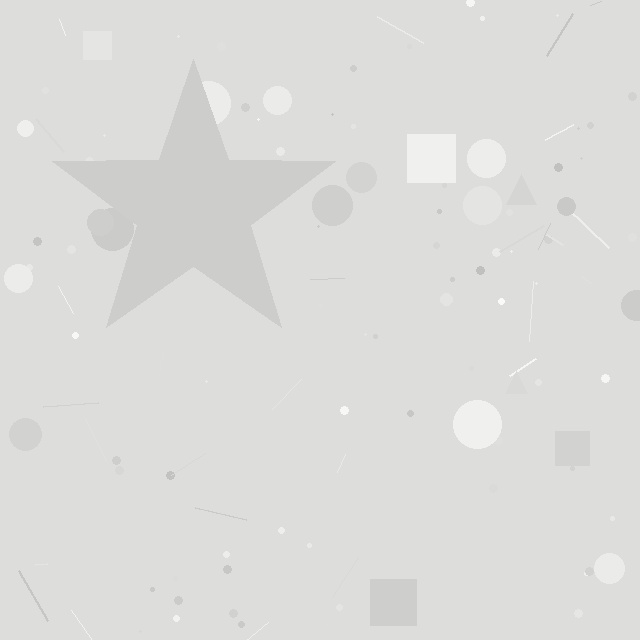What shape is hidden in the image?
A star is hidden in the image.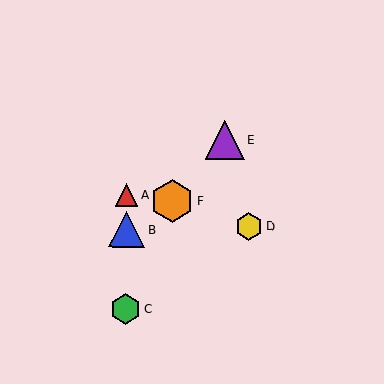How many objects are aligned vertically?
3 objects (A, B, C) are aligned vertically.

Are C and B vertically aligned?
Yes, both are at x≈126.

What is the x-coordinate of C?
Object C is at x≈126.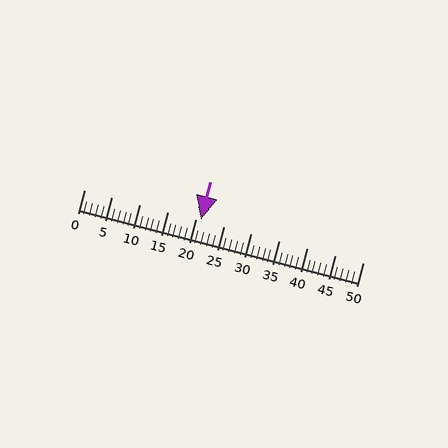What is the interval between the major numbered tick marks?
The major tick marks are spaced 5 units apart.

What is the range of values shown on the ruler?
The ruler shows values from 0 to 50.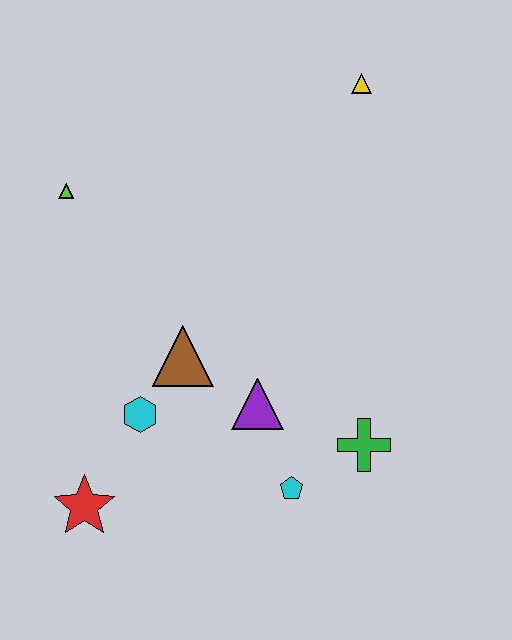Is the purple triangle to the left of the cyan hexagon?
No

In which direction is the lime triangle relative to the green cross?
The lime triangle is to the left of the green cross.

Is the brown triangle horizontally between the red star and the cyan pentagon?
Yes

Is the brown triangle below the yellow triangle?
Yes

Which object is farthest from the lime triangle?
The green cross is farthest from the lime triangle.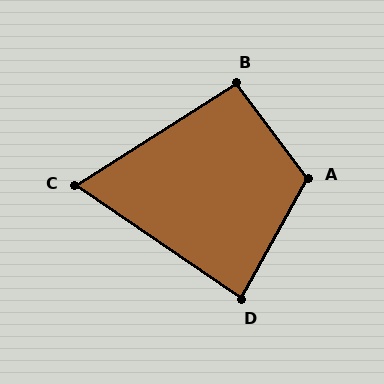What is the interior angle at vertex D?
Approximately 85 degrees (approximately right).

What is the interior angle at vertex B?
Approximately 95 degrees (approximately right).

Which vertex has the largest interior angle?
A, at approximately 113 degrees.